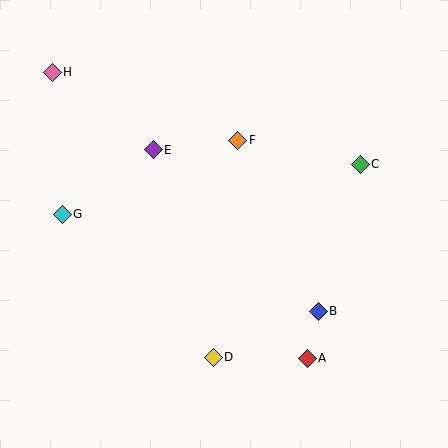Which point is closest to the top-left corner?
Point H is closest to the top-left corner.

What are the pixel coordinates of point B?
Point B is at (318, 311).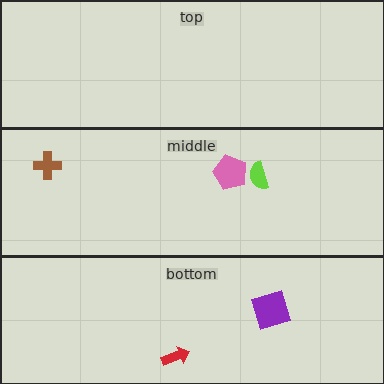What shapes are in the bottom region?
The purple diamond, the red arrow.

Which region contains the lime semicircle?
The middle region.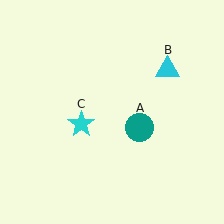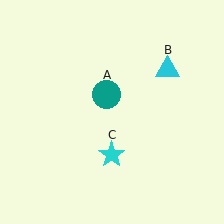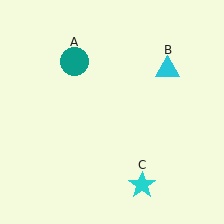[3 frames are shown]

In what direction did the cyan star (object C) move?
The cyan star (object C) moved down and to the right.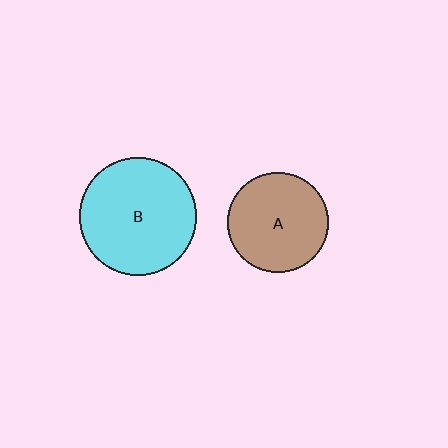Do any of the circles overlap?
No, none of the circles overlap.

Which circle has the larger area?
Circle B (cyan).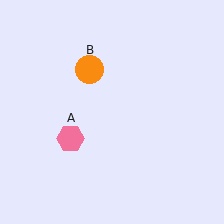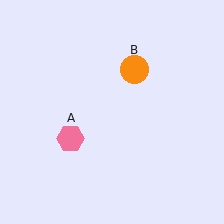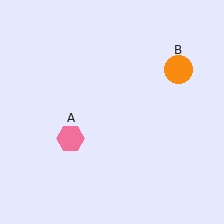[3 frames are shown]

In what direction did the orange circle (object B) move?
The orange circle (object B) moved right.